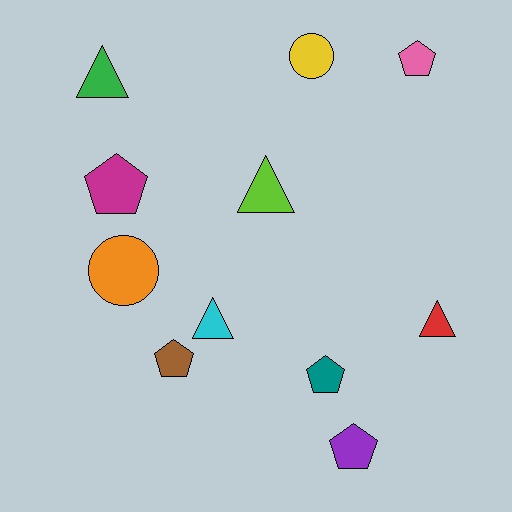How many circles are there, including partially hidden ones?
There are 2 circles.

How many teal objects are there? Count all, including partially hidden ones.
There is 1 teal object.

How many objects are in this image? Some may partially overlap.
There are 11 objects.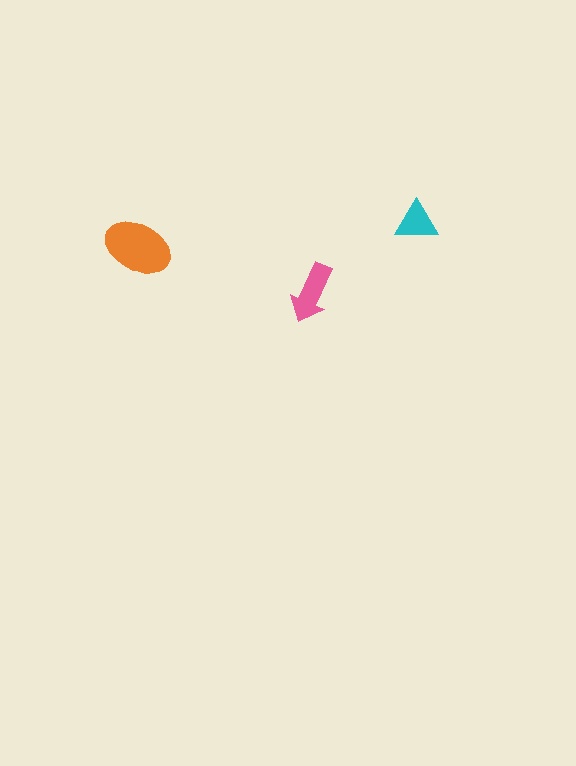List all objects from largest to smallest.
The orange ellipse, the pink arrow, the cyan triangle.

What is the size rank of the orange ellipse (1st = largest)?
1st.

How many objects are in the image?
There are 3 objects in the image.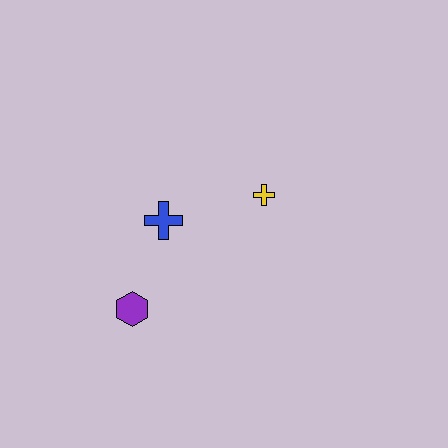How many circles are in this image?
There are no circles.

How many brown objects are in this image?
There are no brown objects.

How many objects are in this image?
There are 3 objects.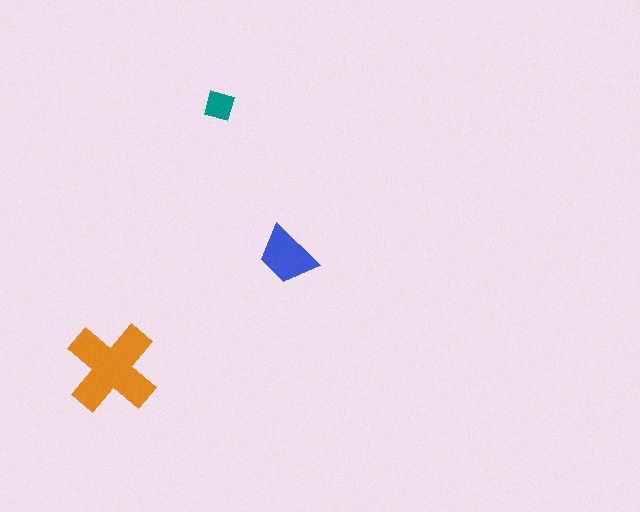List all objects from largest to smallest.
The orange cross, the blue trapezoid, the teal diamond.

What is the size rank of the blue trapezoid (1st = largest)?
2nd.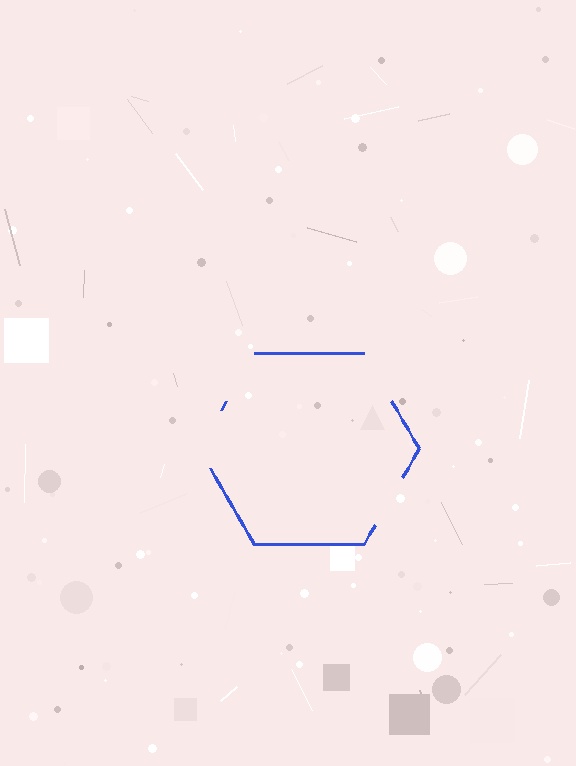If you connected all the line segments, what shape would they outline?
They would outline a hexagon.